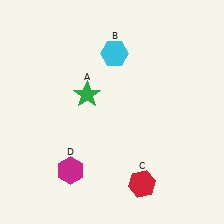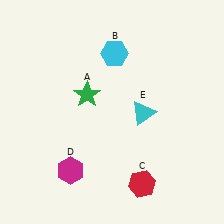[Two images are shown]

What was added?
A cyan triangle (E) was added in Image 2.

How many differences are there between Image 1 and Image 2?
There is 1 difference between the two images.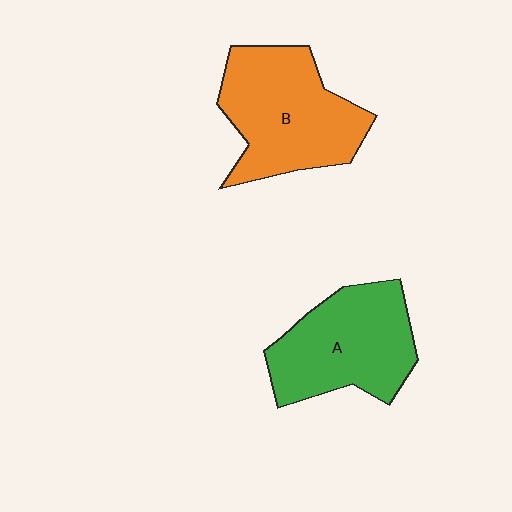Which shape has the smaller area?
Shape A (green).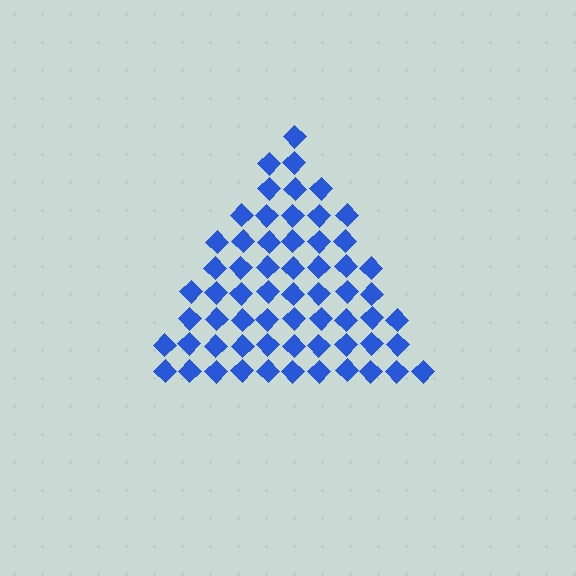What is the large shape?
The large shape is a triangle.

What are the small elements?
The small elements are diamonds.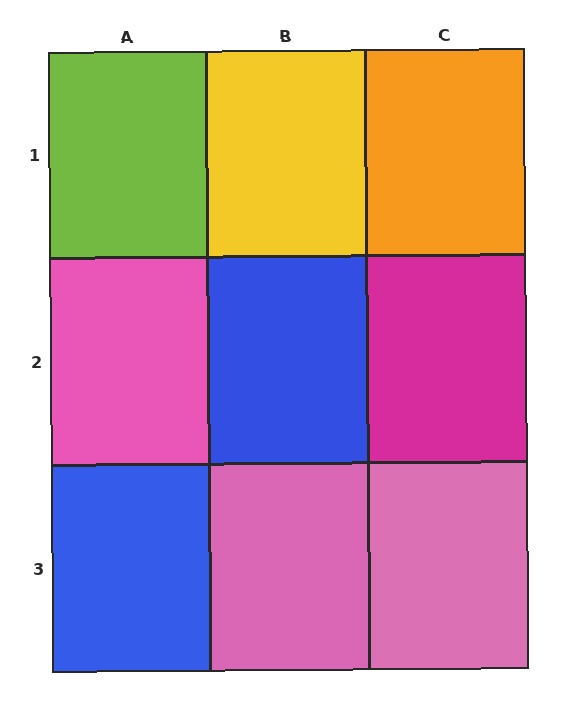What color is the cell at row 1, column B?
Yellow.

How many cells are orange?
1 cell is orange.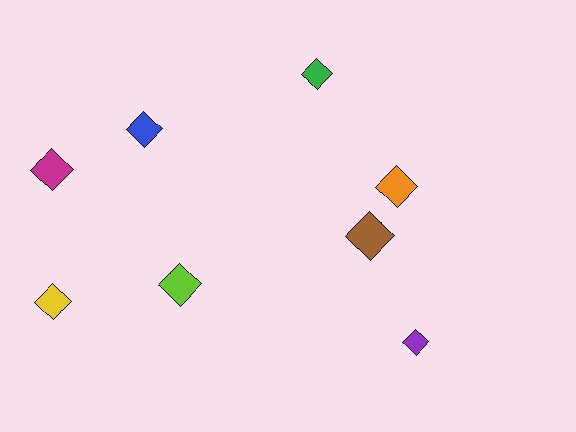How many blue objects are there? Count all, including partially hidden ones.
There is 1 blue object.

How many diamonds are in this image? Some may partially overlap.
There are 8 diamonds.